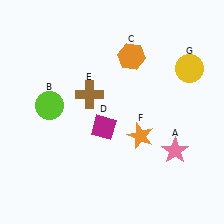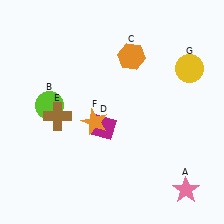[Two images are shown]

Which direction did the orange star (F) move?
The orange star (F) moved left.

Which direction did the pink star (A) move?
The pink star (A) moved down.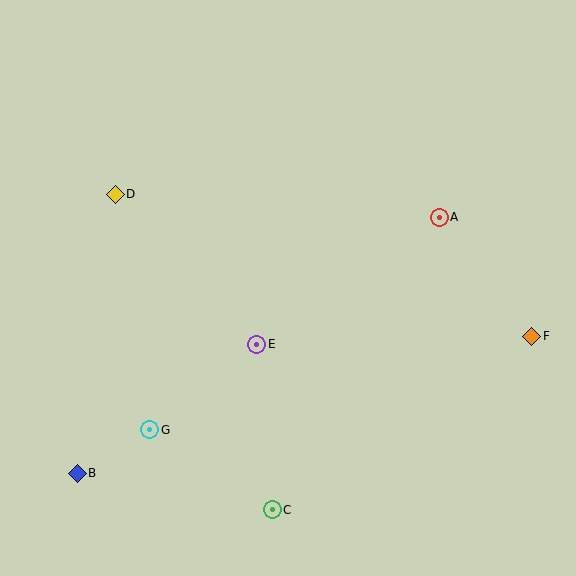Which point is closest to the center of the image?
Point E at (257, 344) is closest to the center.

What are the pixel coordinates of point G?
Point G is at (150, 430).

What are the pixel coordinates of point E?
Point E is at (257, 344).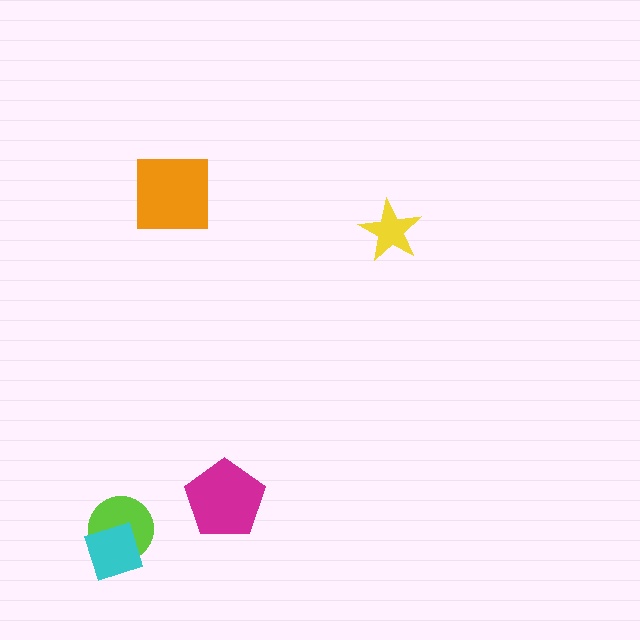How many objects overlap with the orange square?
0 objects overlap with the orange square.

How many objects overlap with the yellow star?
0 objects overlap with the yellow star.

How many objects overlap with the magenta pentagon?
0 objects overlap with the magenta pentagon.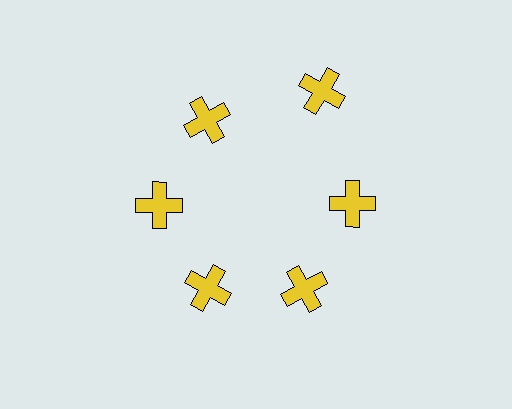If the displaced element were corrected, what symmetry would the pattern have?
It would have 6-fold rotational symmetry — the pattern would map onto itself every 60 degrees.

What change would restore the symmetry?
The symmetry would be restored by moving it inward, back onto the ring so that all 6 crosses sit at equal angles and equal distance from the center.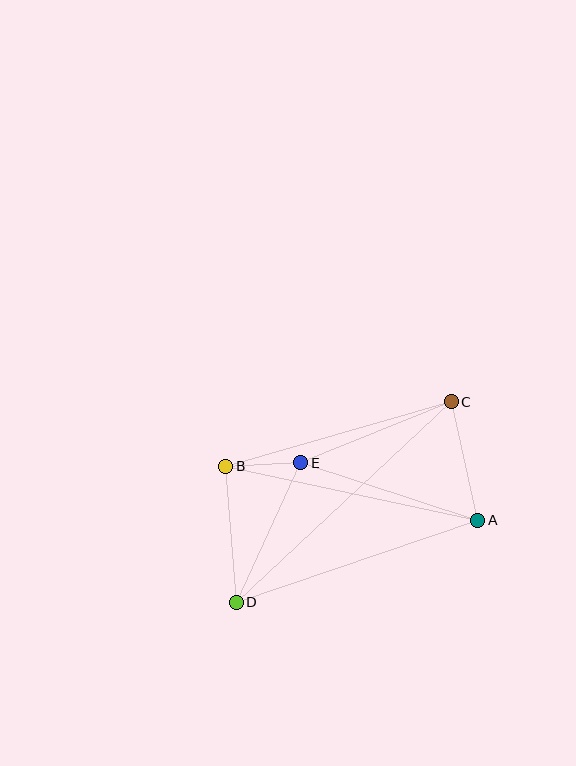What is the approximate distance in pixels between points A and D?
The distance between A and D is approximately 255 pixels.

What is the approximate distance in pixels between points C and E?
The distance between C and E is approximately 162 pixels.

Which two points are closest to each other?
Points B and E are closest to each other.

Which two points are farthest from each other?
Points C and D are farthest from each other.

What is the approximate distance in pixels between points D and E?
The distance between D and E is approximately 154 pixels.